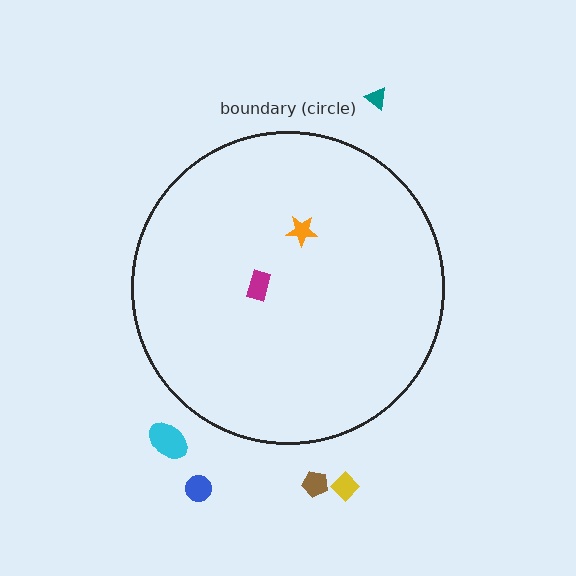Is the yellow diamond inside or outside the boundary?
Outside.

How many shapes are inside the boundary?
2 inside, 5 outside.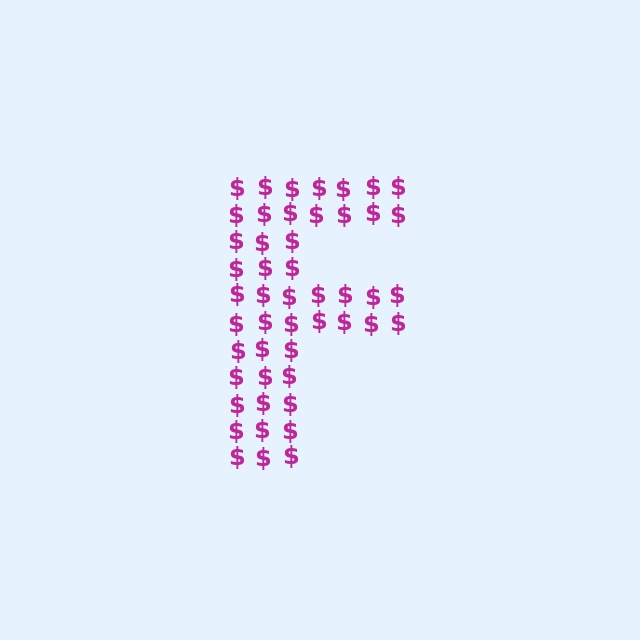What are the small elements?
The small elements are dollar signs.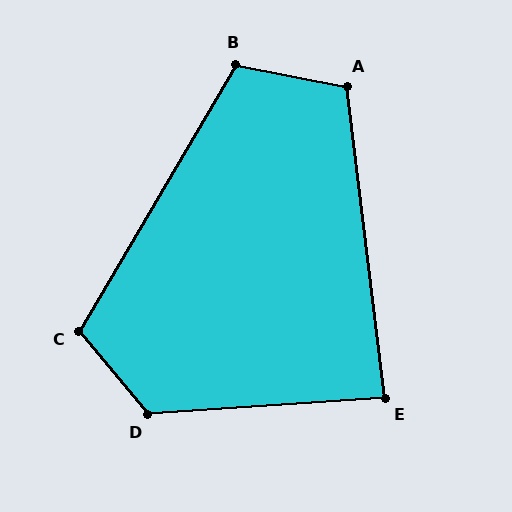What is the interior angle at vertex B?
Approximately 109 degrees (obtuse).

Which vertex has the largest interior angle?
D, at approximately 125 degrees.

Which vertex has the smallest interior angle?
E, at approximately 87 degrees.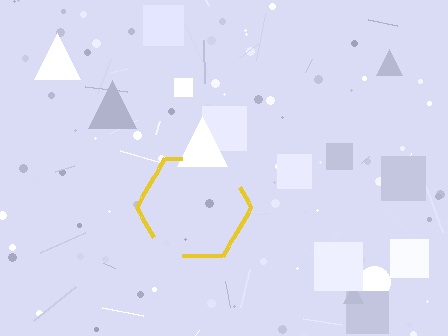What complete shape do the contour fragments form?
The contour fragments form a hexagon.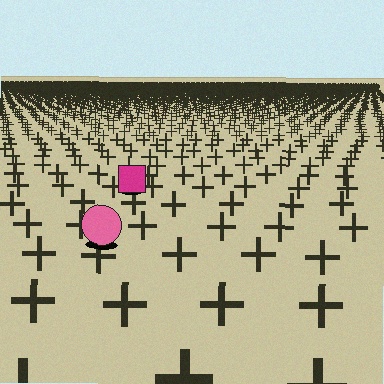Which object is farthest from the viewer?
The magenta square is farthest from the viewer. It appears smaller and the ground texture around it is denser.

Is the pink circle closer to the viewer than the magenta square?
Yes. The pink circle is closer — you can tell from the texture gradient: the ground texture is coarser near it.